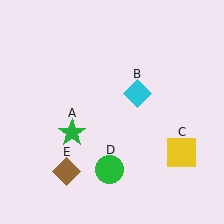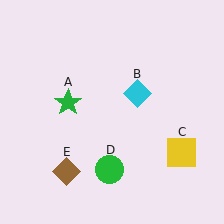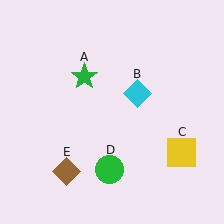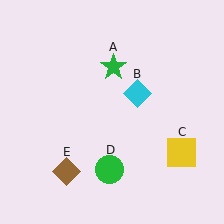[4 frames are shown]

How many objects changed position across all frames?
1 object changed position: green star (object A).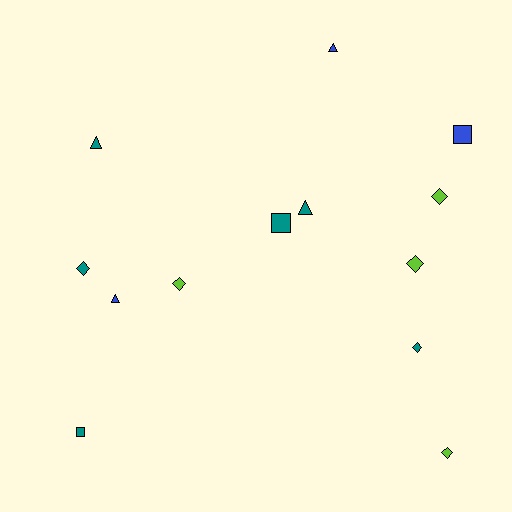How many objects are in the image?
There are 13 objects.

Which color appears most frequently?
Teal, with 6 objects.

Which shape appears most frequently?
Diamond, with 6 objects.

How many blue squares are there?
There is 1 blue square.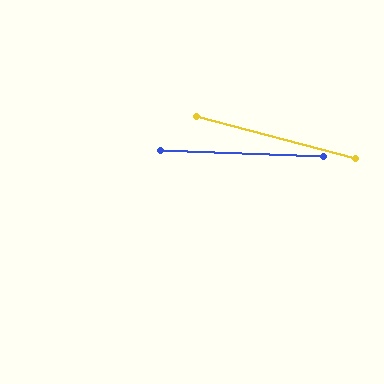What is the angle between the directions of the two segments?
Approximately 12 degrees.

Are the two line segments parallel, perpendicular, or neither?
Neither parallel nor perpendicular — they differ by about 12°.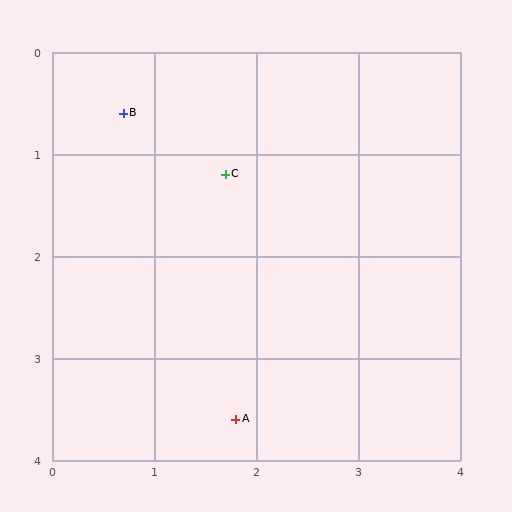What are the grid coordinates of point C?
Point C is at approximately (1.7, 1.2).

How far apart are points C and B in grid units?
Points C and B are about 1.2 grid units apart.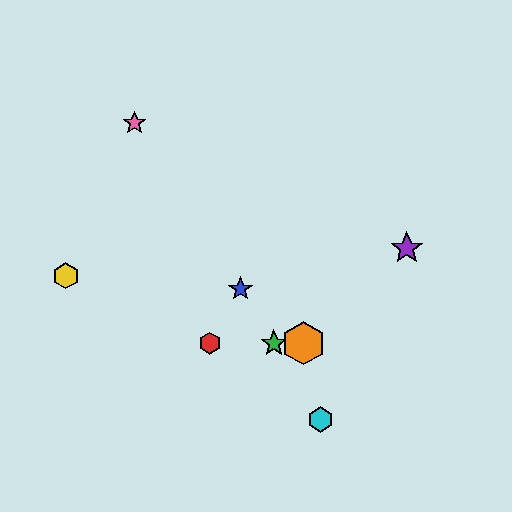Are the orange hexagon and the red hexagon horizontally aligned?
Yes, both are at y≈343.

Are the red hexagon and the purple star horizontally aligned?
No, the red hexagon is at y≈343 and the purple star is at y≈248.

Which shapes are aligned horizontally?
The red hexagon, the green star, the orange hexagon are aligned horizontally.